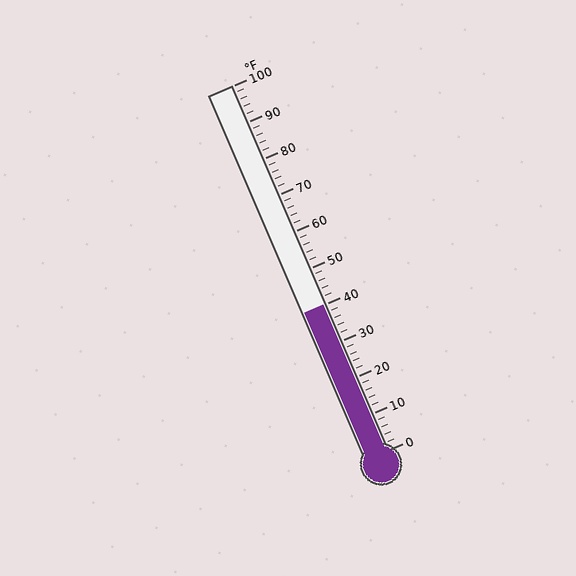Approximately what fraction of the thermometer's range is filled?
The thermometer is filled to approximately 40% of its range.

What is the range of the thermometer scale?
The thermometer scale ranges from 0°F to 100°F.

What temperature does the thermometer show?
The thermometer shows approximately 40°F.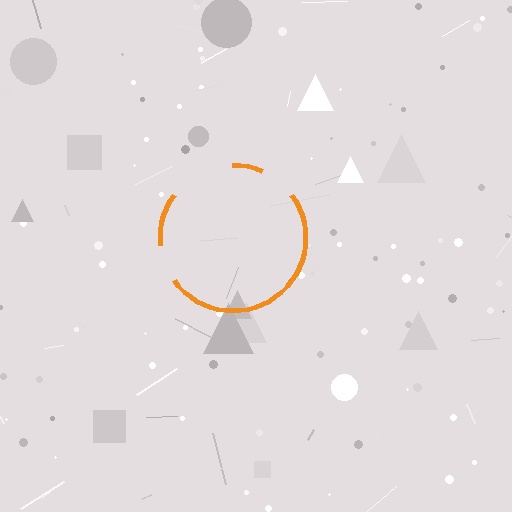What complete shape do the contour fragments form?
The contour fragments form a circle.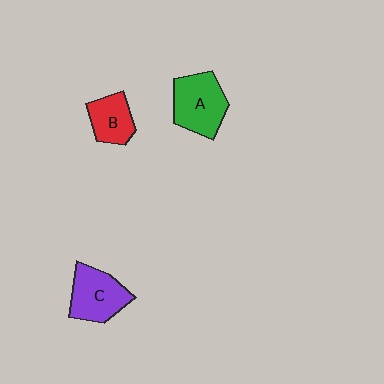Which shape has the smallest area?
Shape B (red).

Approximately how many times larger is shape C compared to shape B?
Approximately 1.4 times.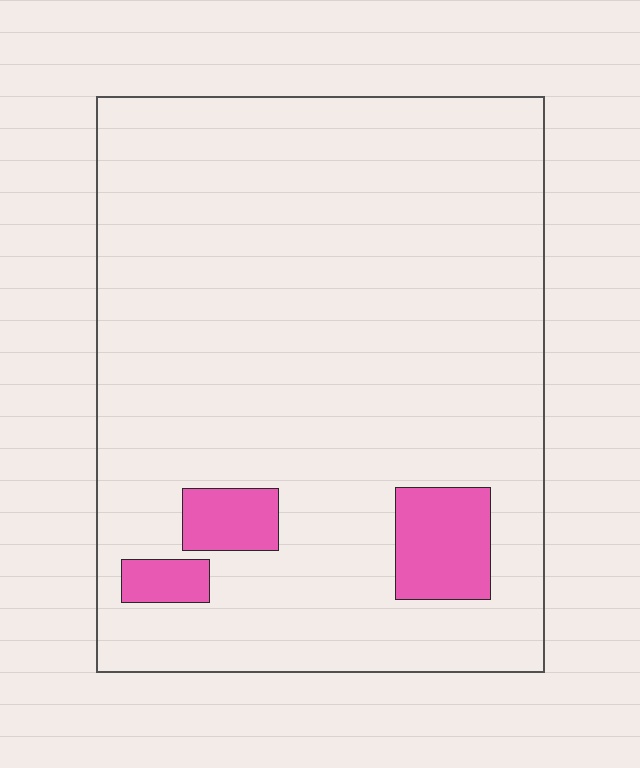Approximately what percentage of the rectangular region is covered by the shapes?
Approximately 10%.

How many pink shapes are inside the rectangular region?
3.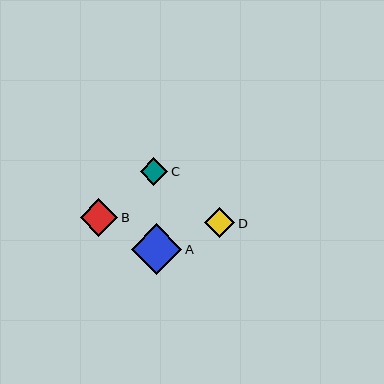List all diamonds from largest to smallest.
From largest to smallest: A, B, D, C.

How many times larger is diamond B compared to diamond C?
Diamond B is approximately 1.4 times the size of diamond C.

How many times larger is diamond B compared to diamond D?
Diamond B is approximately 1.2 times the size of diamond D.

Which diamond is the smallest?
Diamond C is the smallest with a size of approximately 27 pixels.